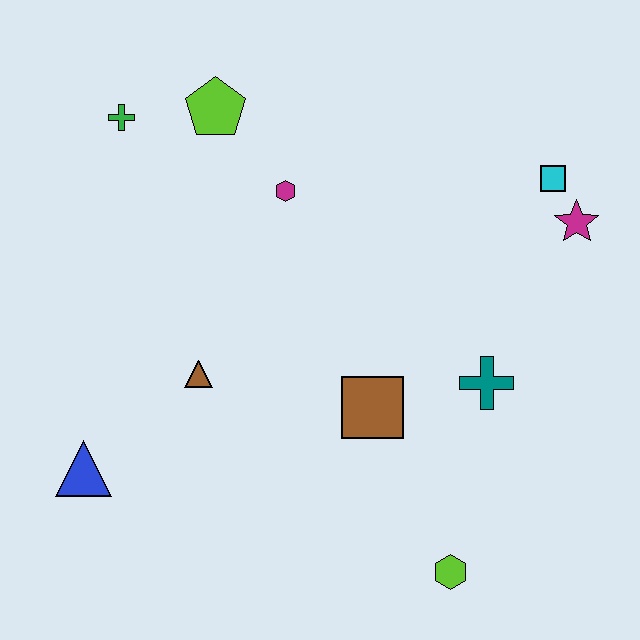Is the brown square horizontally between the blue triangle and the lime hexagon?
Yes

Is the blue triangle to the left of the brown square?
Yes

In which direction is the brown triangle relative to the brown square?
The brown triangle is to the left of the brown square.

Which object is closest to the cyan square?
The magenta star is closest to the cyan square.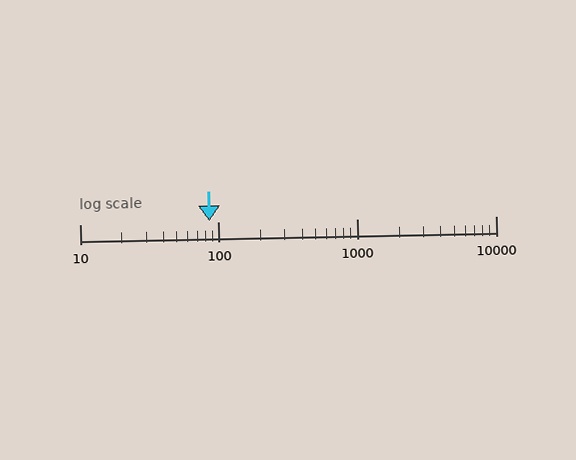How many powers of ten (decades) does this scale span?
The scale spans 3 decades, from 10 to 10000.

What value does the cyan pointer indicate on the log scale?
The pointer indicates approximately 86.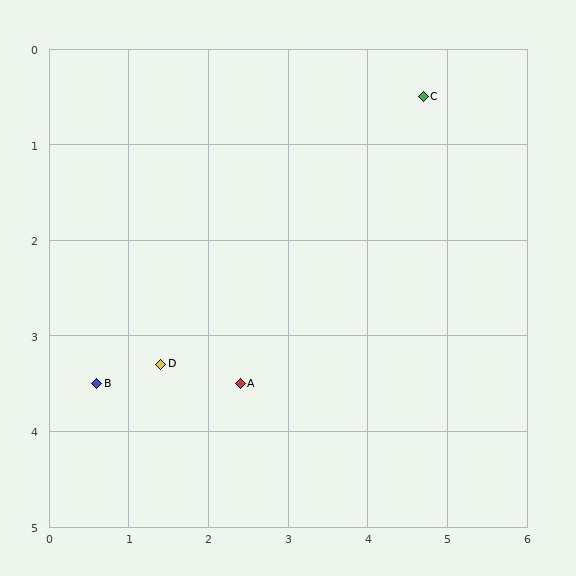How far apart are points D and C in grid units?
Points D and C are about 4.3 grid units apart.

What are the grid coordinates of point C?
Point C is at approximately (4.7, 0.5).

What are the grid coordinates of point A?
Point A is at approximately (2.4, 3.5).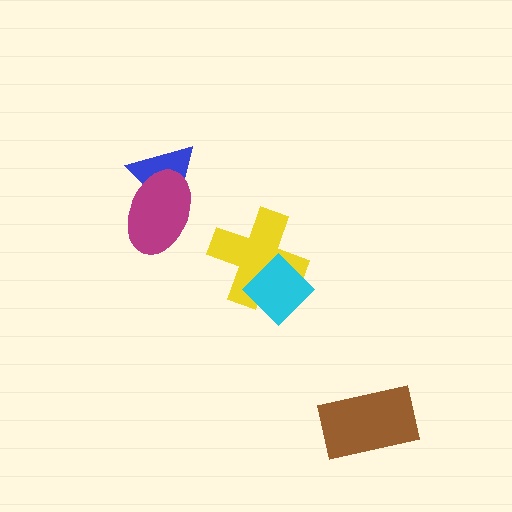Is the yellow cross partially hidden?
Yes, it is partially covered by another shape.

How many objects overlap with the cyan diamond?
1 object overlaps with the cyan diamond.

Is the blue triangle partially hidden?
Yes, it is partially covered by another shape.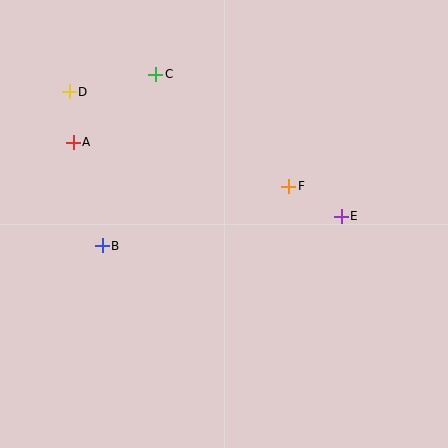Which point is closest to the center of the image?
Point F at (289, 186) is closest to the center.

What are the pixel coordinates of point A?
Point A is at (73, 142).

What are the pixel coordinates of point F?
Point F is at (289, 186).